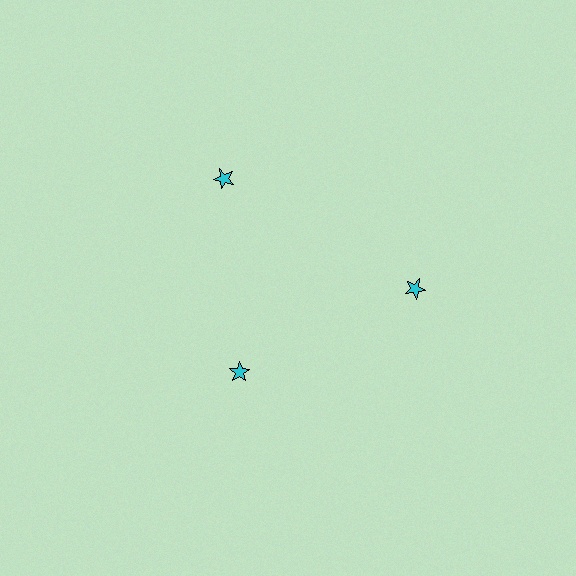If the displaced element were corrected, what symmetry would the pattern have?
It would have 3-fold rotational symmetry — the pattern would map onto itself every 120 degrees.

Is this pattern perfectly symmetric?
No. The 3 cyan stars are arranged in a ring, but one element near the 7 o'clock position is pulled inward toward the center, breaking the 3-fold rotational symmetry.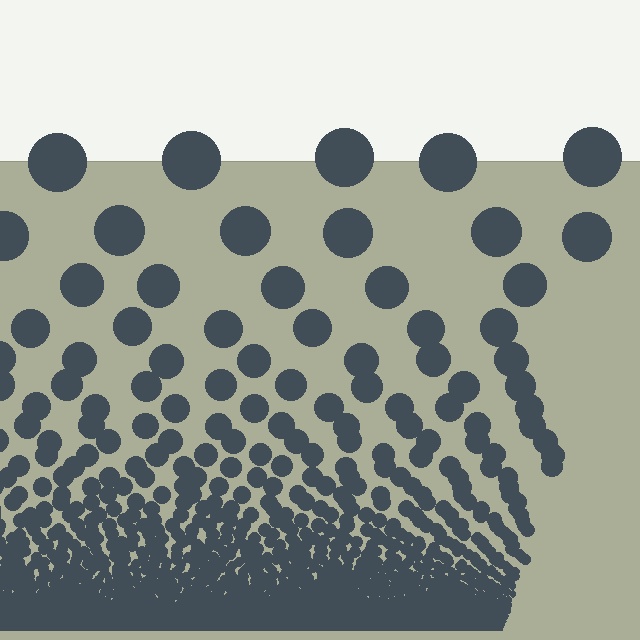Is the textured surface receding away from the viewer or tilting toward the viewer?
The surface appears to tilt toward the viewer. Texture elements get larger and sparser toward the top.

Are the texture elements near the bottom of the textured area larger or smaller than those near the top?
Smaller. The gradient is inverted — elements near the bottom are smaller and denser.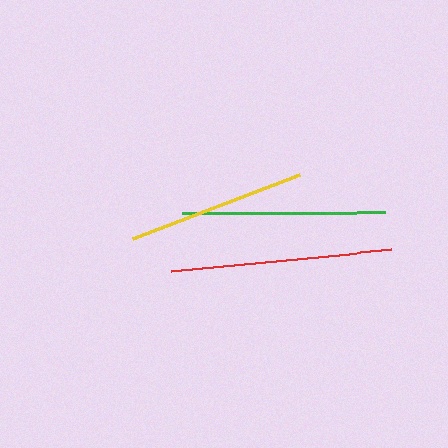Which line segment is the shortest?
The yellow line is the shortest at approximately 178 pixels.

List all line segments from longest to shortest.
From longest to shortest: red, green, yellow.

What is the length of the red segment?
The red segment is approximately 221 pixels long.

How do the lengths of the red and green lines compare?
The red and green lines are approximately the same length.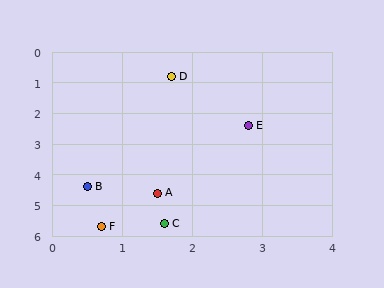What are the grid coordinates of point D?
Point D is at approximately (1.7, 0.8).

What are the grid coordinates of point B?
Point B is at approximately (0.5, 4.4).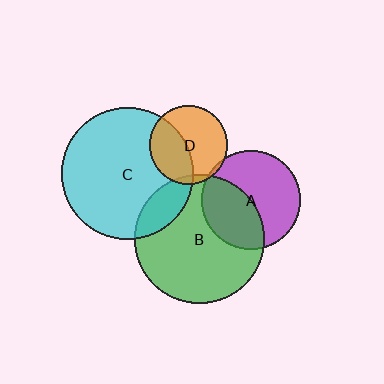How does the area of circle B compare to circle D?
Approximately 2.7 times.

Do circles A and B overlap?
Yes.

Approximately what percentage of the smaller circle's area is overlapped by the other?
Approximately 40%.